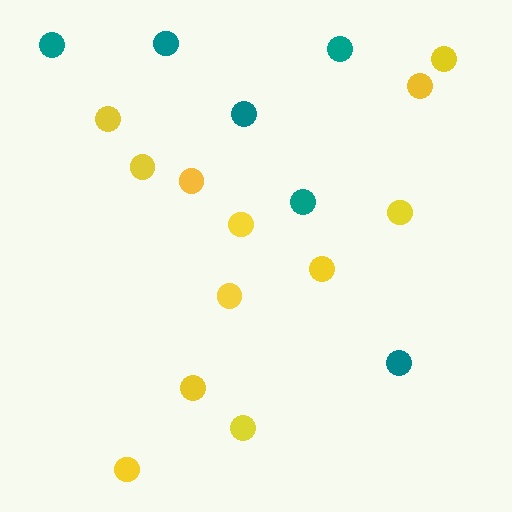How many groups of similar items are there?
There are 2 groups: one group of yellow circles (12) and one group of teal circles (6).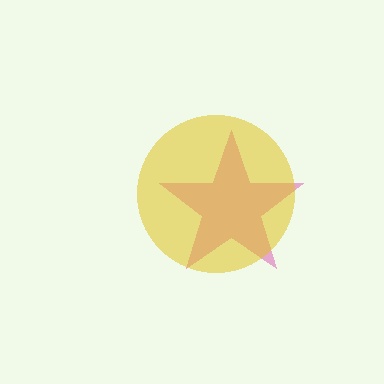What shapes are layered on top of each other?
The layered shapes are: a pink star, a yellow circle.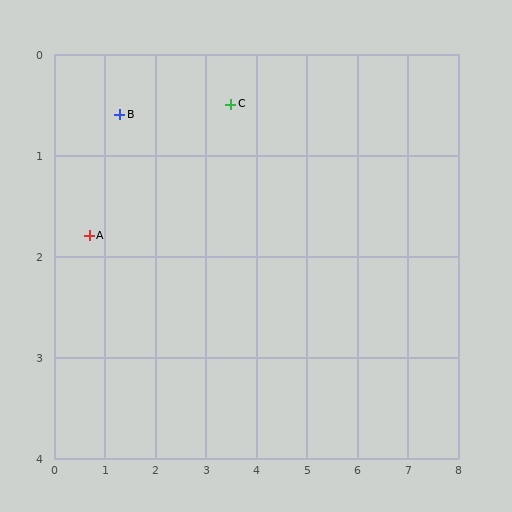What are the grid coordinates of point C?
Point C is at approximately (3.5, 0.5).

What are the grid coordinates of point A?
Point A is at approximately (0.7, 1.8).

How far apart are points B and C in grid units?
Points B and C are about 2.2 grid units apart.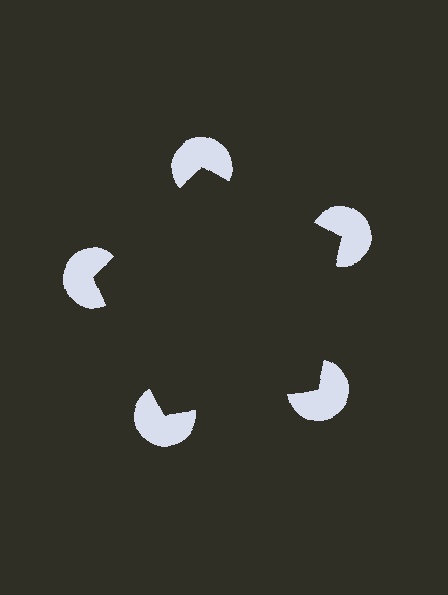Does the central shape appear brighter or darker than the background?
It typically appears slightly darker than the background, even though no actual brightness change is drawn.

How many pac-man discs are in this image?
There are 5 — one at each vertex of the illusory pentagon.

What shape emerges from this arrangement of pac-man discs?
An illusory pentagon — its edges are inferred from the aligned wedge cuts in the pac-man discs, not physically drawn.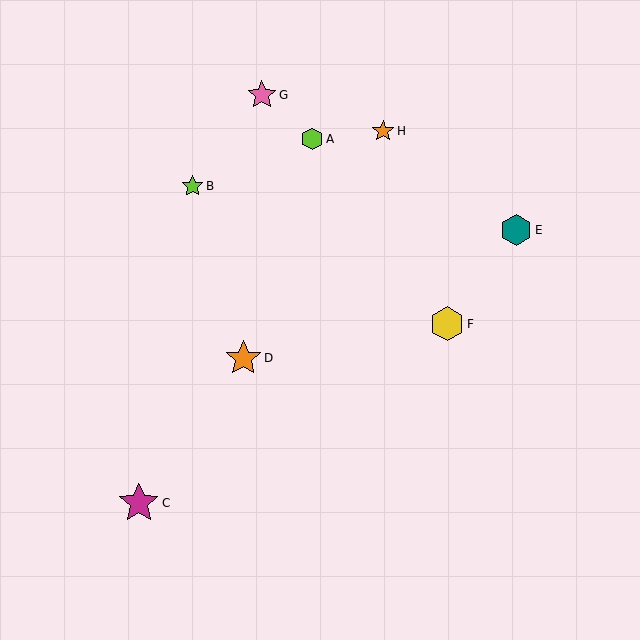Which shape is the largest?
The magenta star (labeled C) is the largest.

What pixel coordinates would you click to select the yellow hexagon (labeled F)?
Click at (447, 324) to select the yellow hexagon F.